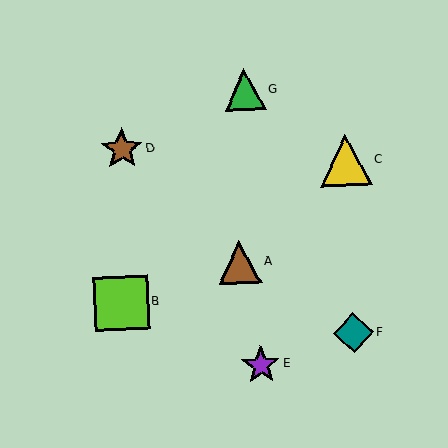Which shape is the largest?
The lime square (labeled B) is the largest.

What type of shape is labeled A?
Shape A is a brown triangle.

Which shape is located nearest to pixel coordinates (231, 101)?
The green triangle (labeled G) at (245, 89) is nearest to that location.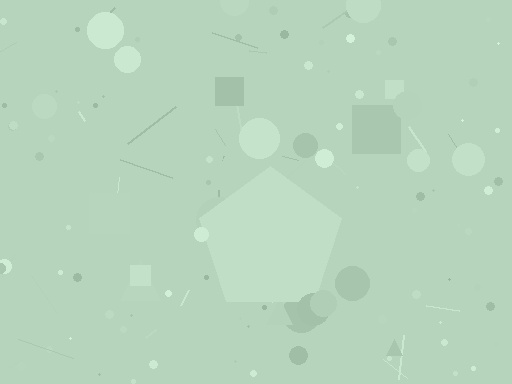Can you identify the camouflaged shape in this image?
The camouflaged shape is a pentagon.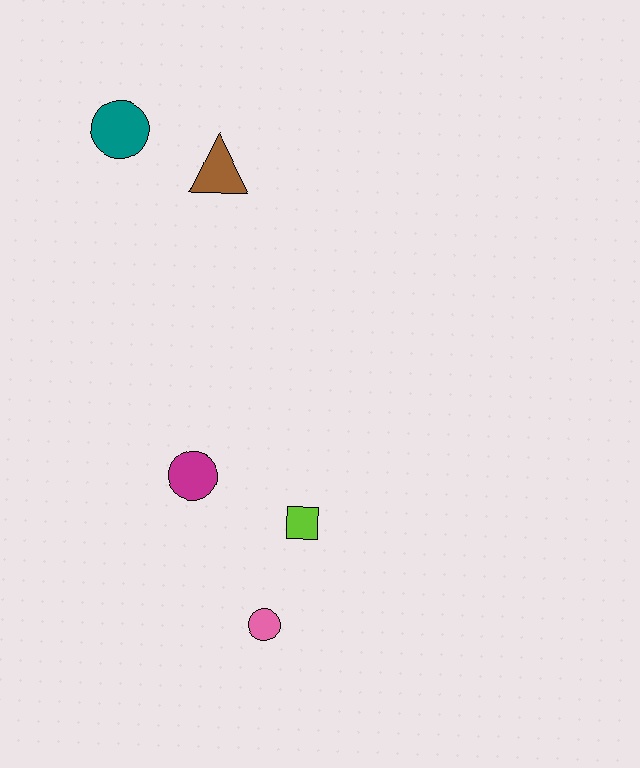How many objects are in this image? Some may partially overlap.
There are 5 objects.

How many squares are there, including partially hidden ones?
There is 1 square.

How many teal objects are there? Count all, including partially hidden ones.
There is 1 teal object.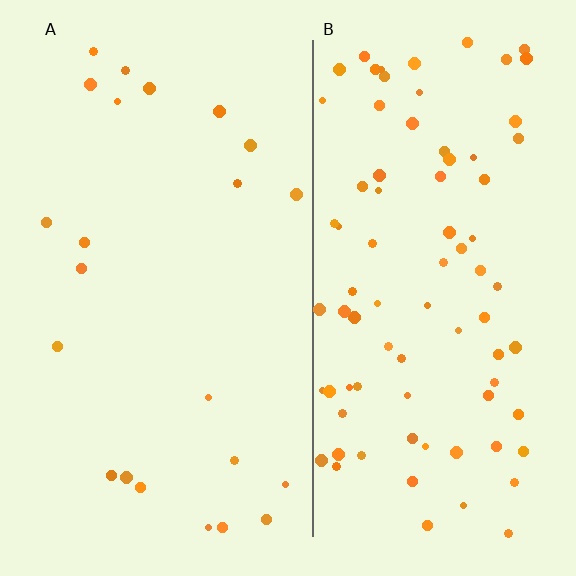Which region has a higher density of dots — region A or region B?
B (the right).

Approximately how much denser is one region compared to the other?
Approximately 3.8× — region B over region A.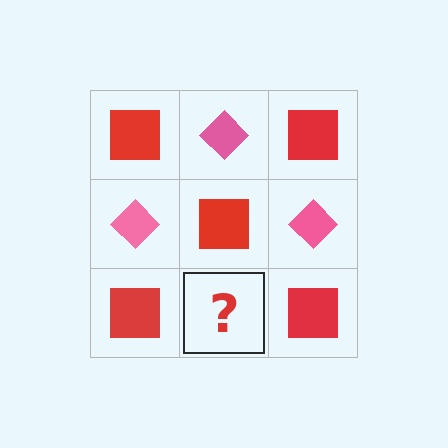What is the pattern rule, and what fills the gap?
The rule is that it alternates red square and pink diamond in a checkerboard pattern. The gap should be filled with a pink diamond.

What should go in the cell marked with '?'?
The missing cell should contain a pink diamond.